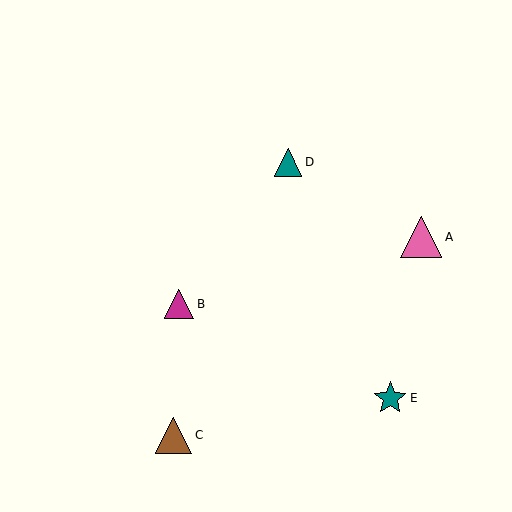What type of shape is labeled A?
Shape A is a pink triangle.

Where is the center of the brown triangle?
The center of the brown triangle is at (174, 435).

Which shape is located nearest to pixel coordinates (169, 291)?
The magenta triangle (labeled B) at (179, 304) is nearest to that location.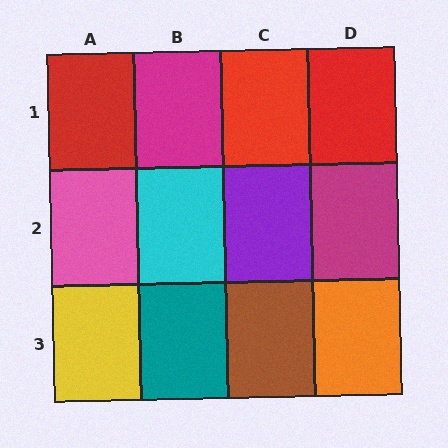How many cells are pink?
1 cell is pink.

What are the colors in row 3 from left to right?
Yellow, teal, brown, orange.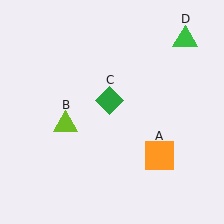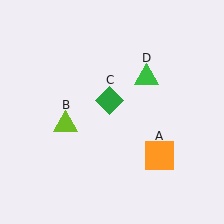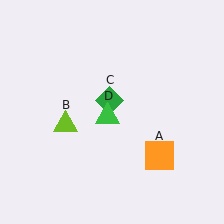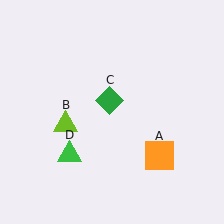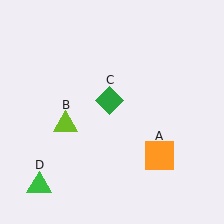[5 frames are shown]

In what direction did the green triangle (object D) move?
The green triangle (object D) moved down and to the left.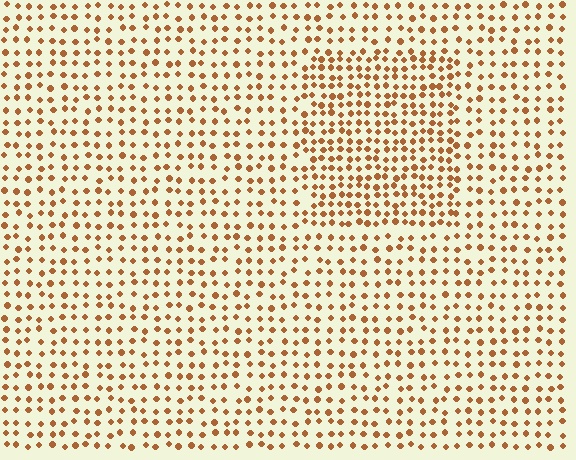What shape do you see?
I see a rectangle.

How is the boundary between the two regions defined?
The boundary is defined by a change in element density (approximately 1.6x ratio). All elements are the same color, size, and shape.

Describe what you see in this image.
The image contains small brown elements arranged at two different densities. A rectangle-shaped region is visible where the elements are more densely packed than the surrounding area.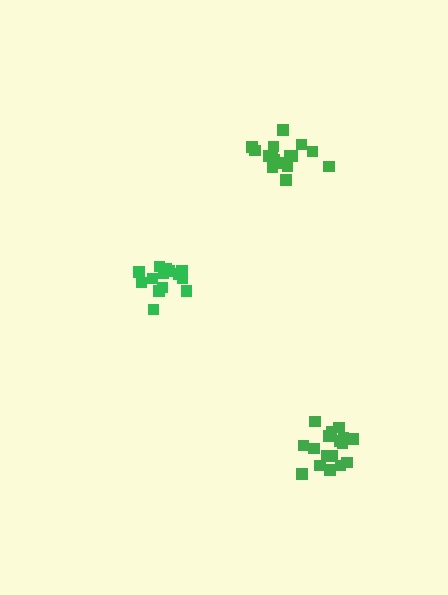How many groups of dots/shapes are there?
There are 3 groups.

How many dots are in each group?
Group 1: 17 dots, Group 2: 17 dots, Group 3: 14 dots (48 total).